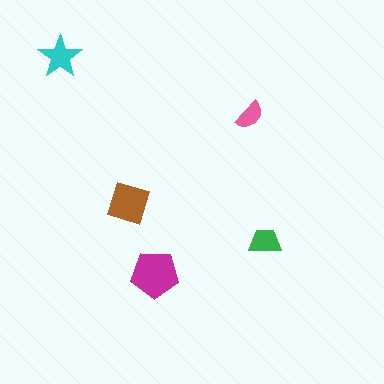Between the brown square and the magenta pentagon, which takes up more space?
The magenta pentagon.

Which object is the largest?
The magenta pentagon.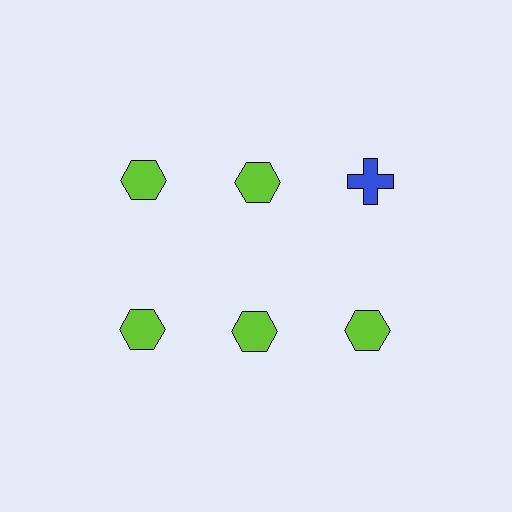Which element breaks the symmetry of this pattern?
The blue cross in the top row, center column breaks the symmetry. All other shapes are lime hexagons.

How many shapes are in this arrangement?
There are 6 shapes arranged in a grid pattern.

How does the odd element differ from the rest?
It differs in both color (blue instead of lime) and shape (cross instead of hexagon).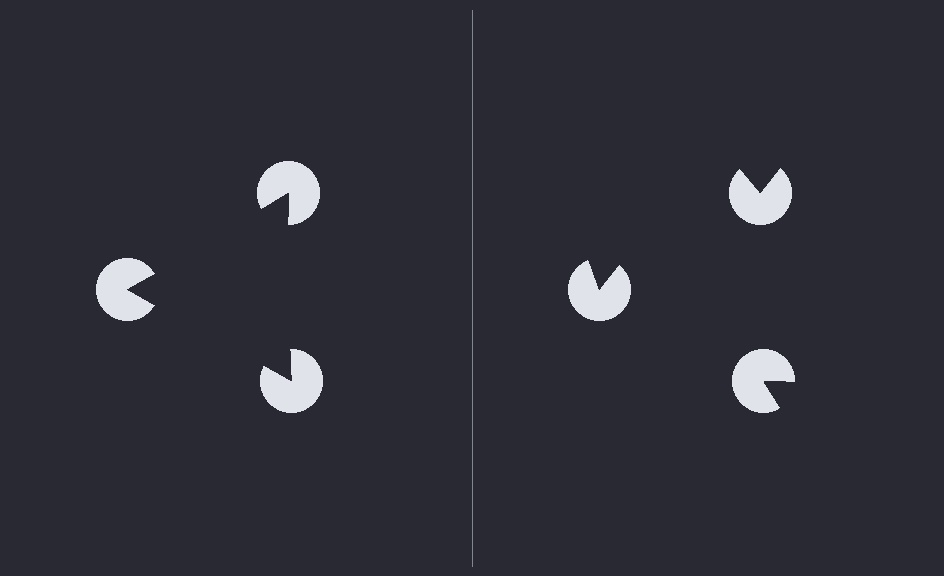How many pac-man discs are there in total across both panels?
6 — 3 on each side.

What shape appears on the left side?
An illusory triangle.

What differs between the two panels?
The pac-man discs are positioned identically on both sides; only the wedge orientations differ. On the left they align to a triangle; on the right they are misaligned.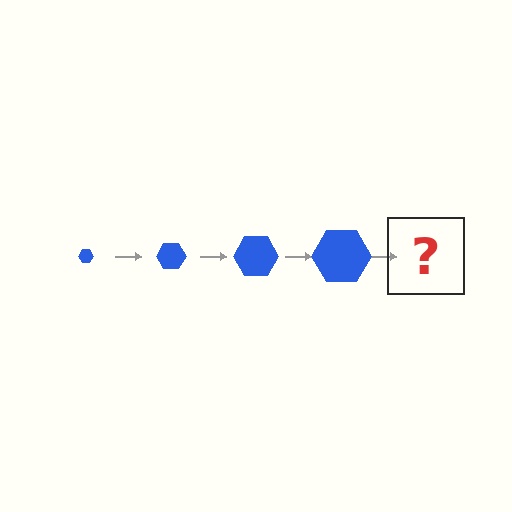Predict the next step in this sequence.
The next step is a blue hexagon, larger than the previous one.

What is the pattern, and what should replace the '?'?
The pattern is that the hexagon gets progressively larger each step. The '?' should be a blue hexagon, larger than the previous one.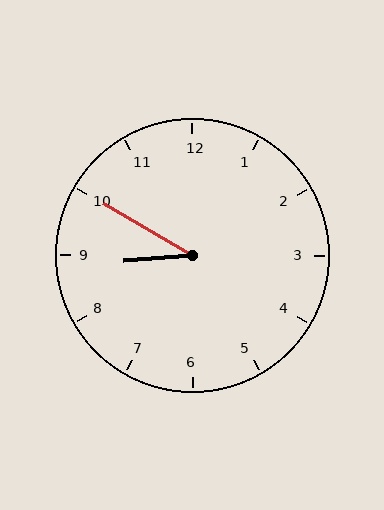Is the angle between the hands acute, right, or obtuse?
It is acute.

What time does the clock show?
8:50.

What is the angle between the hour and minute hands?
Approximately 35 degrees.